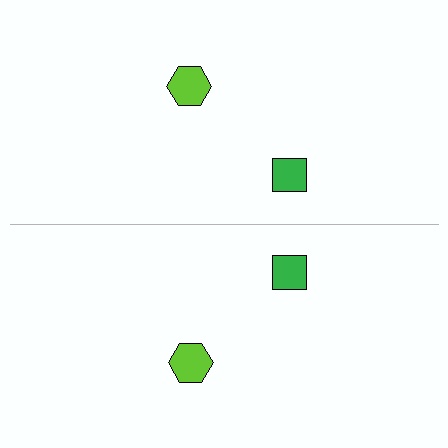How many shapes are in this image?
There are 4 shapes in this image.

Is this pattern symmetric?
Yes, this pattern has bilateral (reflection) symmetry.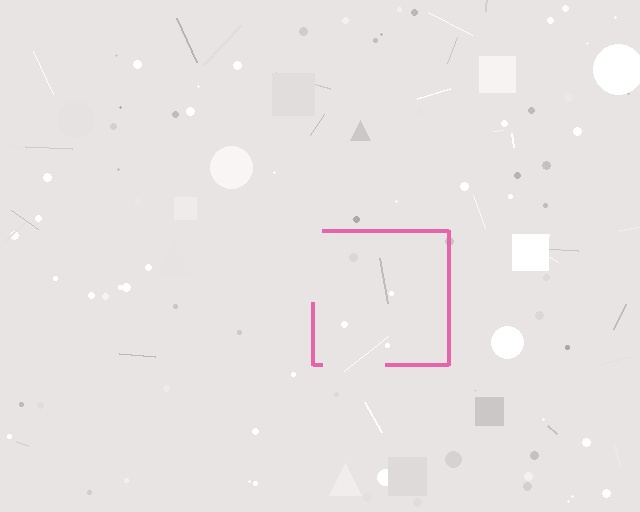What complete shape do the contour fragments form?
The contour fragments form a square.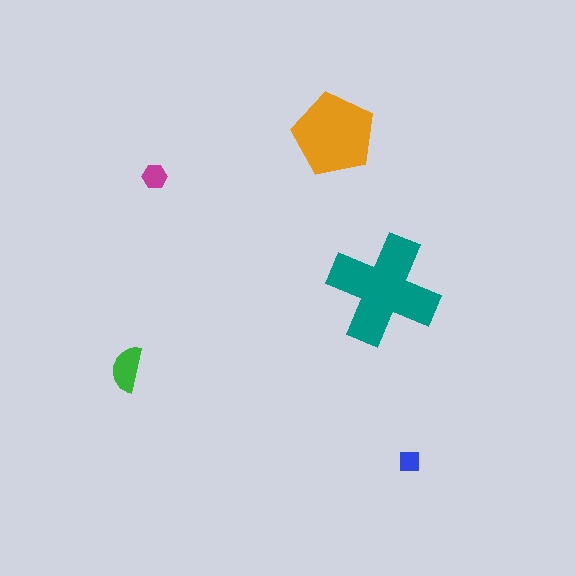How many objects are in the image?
There are 5 objects in the image.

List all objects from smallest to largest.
The blue square, the magenta hexagon, the green semicircle, the orange pentagon, the teal cross.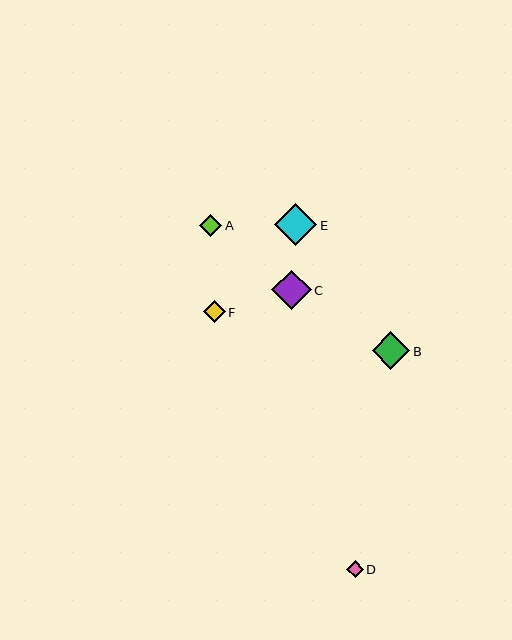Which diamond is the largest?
Diamond E is the largest with a size of approximately 42 pixels.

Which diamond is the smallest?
Diamond D is the smallest with a size of approximately 17 pixels.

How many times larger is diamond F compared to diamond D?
Diamond F is approximately 1.3 times the size of diamond D.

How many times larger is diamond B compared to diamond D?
Diamond B is approximately 2.2 times the size of diamond D.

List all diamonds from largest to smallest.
From largest to smallest: E, C, B, A, F, D.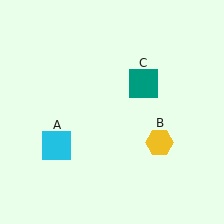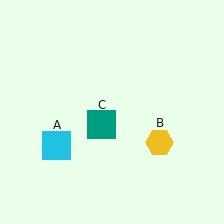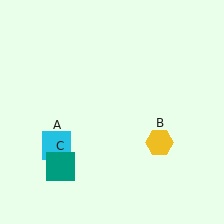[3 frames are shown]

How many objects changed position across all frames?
1 object changed position: teal square (object C).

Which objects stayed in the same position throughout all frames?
Cyan square (object A) and yellow hexagon (object B) remained stationary.